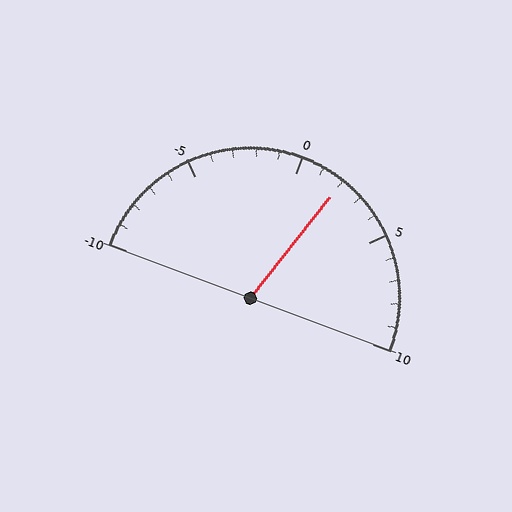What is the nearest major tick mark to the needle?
The nearest major tick mark is 0.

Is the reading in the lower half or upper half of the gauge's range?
The reading is in the upper half of the range (-10 to 10).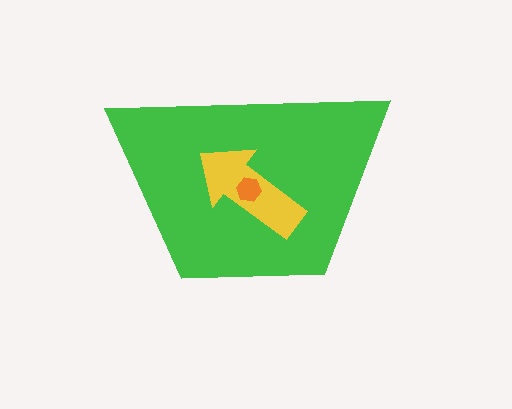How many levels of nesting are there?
3.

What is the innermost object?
The orange hexagon.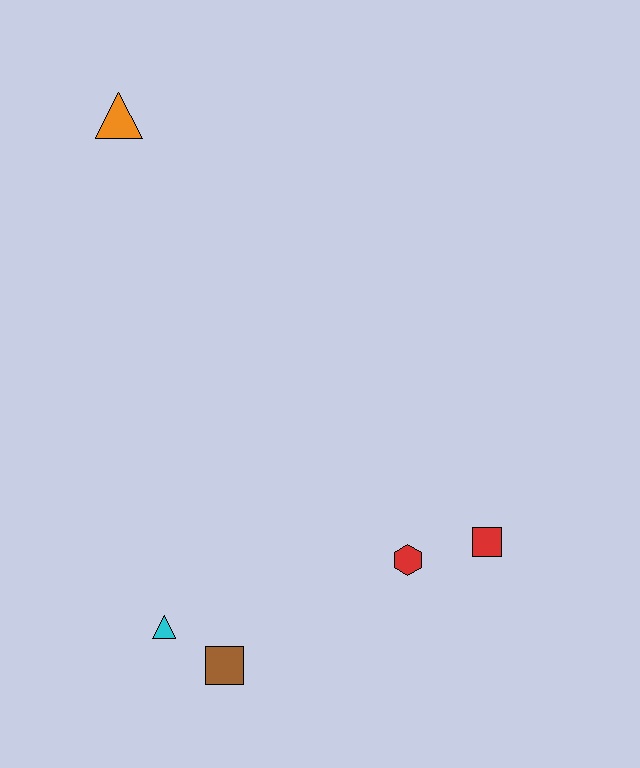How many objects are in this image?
There are 5 objects.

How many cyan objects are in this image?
There is 1 cyan object.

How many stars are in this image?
There are no stars.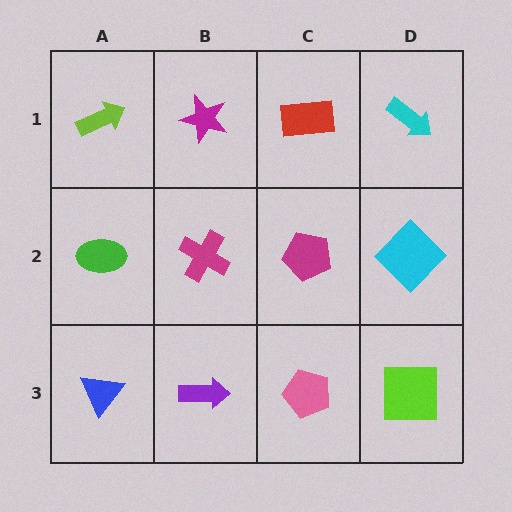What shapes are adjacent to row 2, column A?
A lime arrow (row 1, column A), a blue triangle (row 3, column A), a magenta cross (row 2, column B).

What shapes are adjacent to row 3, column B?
A magenta cross (row 2, column B), a blue triangle (row 3, column A), a pink pentagon (row 3, column C).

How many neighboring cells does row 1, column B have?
3.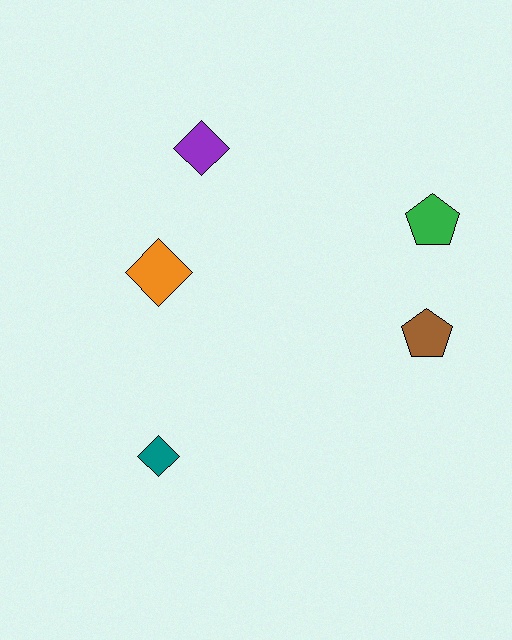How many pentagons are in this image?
There are 2 pentagons.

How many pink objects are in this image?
There are no pink objects.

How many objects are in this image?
There are 5 objects.